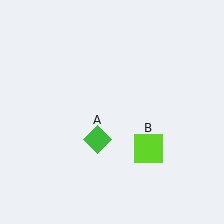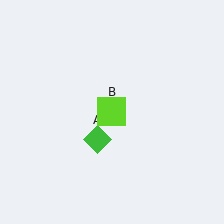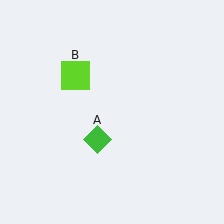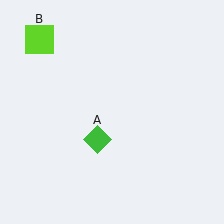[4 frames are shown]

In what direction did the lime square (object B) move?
The lime square (object B) moved up and to the left.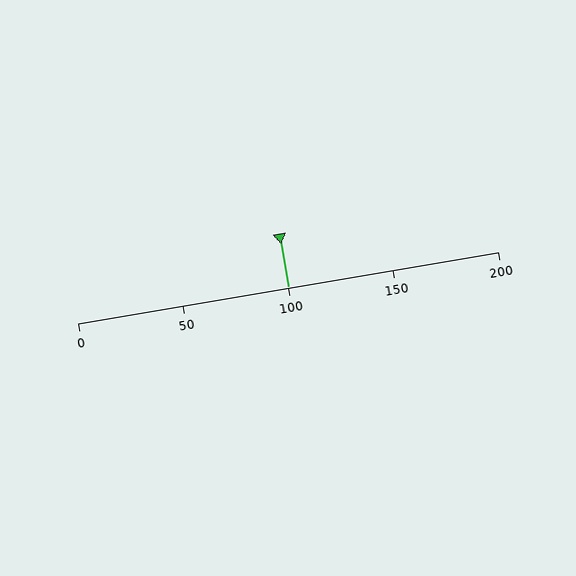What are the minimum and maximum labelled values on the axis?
The axis runs from 0 to 200.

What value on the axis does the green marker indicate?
The marker indicates approximately 100.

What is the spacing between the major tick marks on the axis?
The major ticks are spaced 50 apart.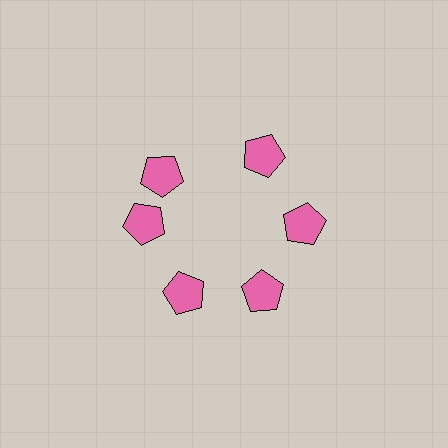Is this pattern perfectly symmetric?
No. The 6 pink pentagons are arranged in a ring, but one element near the 11 o'clock position is rotated out of alignment along the ring, breaking the 6-fold rotational symmetry.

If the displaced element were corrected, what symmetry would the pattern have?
It would have 6-fold rotational symmetry — the pattern would map onto itself every 60 degrees.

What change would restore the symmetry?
The symmetry would be restored by rotating it back into even spacing with its neighbors so that all 6 pentagons sit at equal angles and equal distance from the center.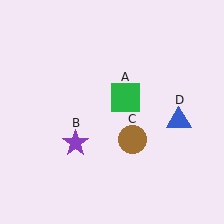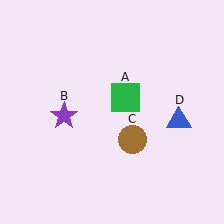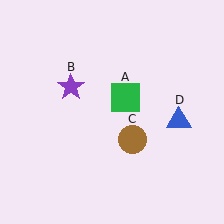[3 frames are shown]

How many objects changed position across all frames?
1 object changed position: purple star (object B).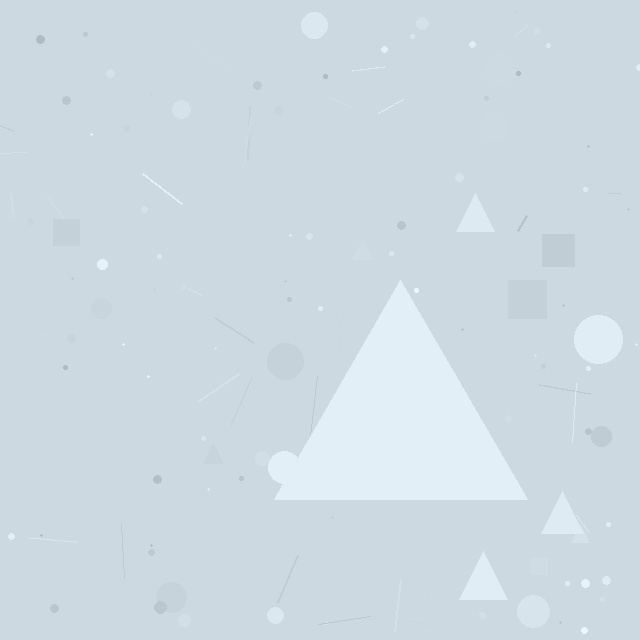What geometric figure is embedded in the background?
A triangle is embedded in the background.